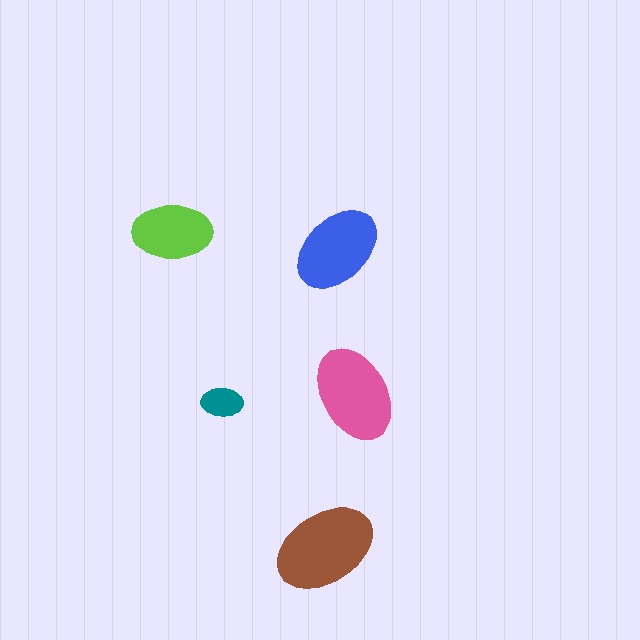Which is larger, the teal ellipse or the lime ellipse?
The lime one.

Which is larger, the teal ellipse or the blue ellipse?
The blue one.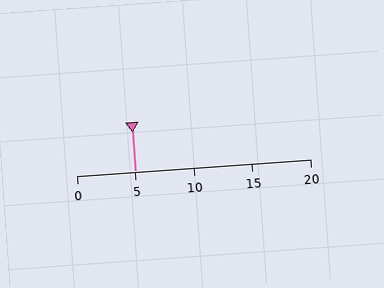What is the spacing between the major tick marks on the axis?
The major ticks are spaced 5 apart.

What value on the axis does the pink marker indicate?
The marker indicates approximately 5.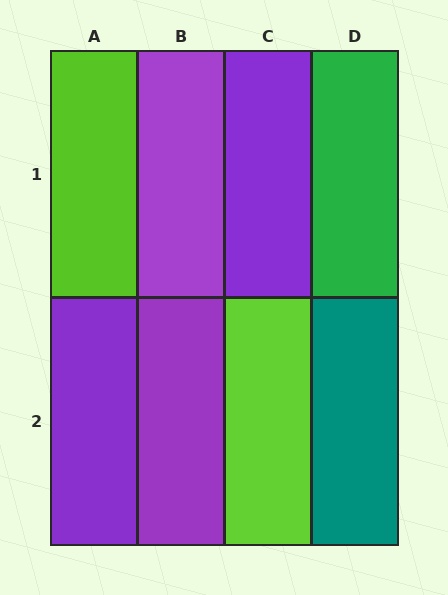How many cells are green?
1 cell is green.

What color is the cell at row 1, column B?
Purple.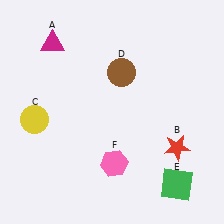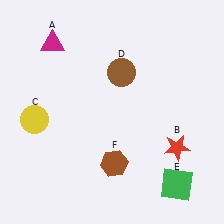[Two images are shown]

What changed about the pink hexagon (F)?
In Image 1, F is pink. In Image 2, it changed to brown.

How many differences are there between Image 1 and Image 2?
There is 1 difference between the two images.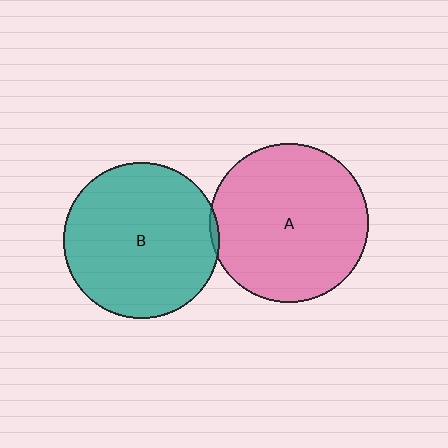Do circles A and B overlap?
Yes.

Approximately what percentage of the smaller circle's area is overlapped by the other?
Approximately 5%.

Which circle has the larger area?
Circle A (pink).